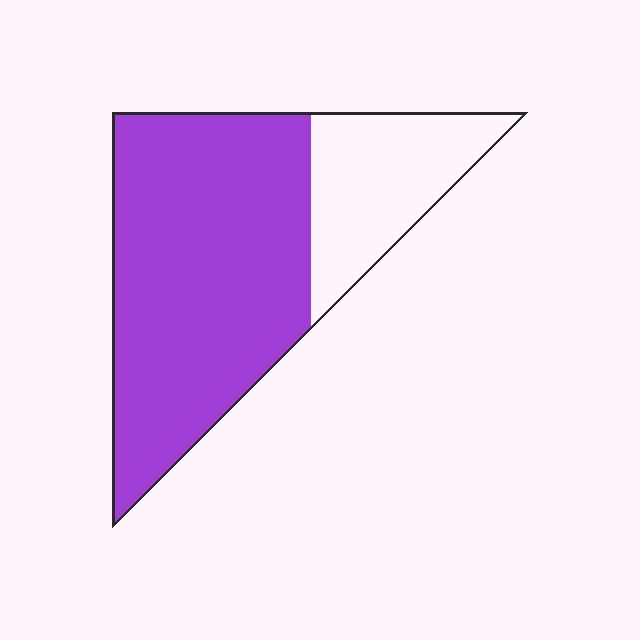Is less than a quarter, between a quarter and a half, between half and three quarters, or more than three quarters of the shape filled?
Between half and three quarters.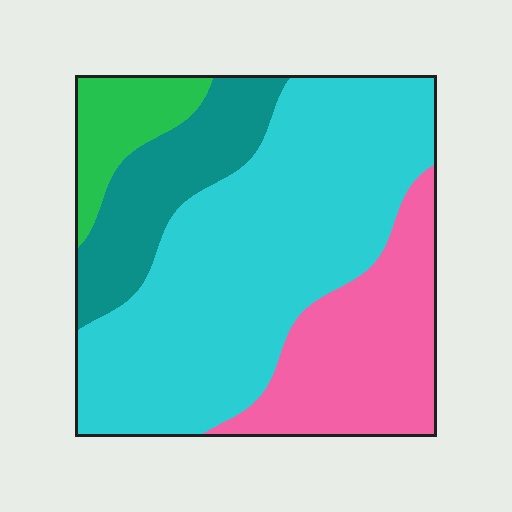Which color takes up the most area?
Cyan, at roughly 55%.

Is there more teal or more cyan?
Cyan.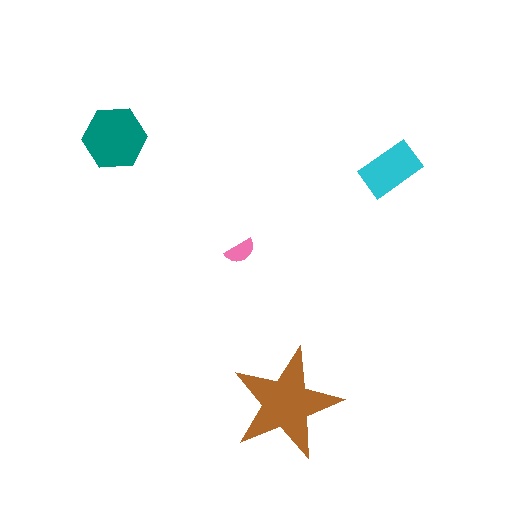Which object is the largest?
The brown star.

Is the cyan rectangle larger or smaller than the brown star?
Smaller.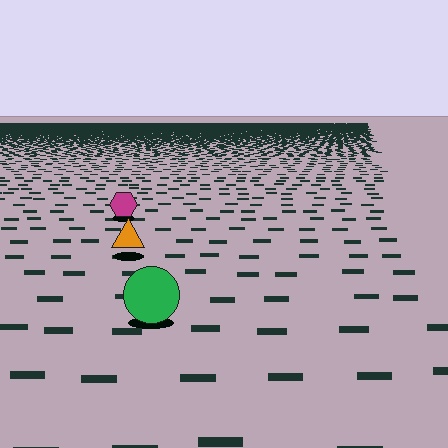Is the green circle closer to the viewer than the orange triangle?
Yes. The green circle is closer — you can tell from the texture gradient: the ground texture is coarser near it.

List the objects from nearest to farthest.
From nearest to farthest: the green circle, the orange triangle, the magenta hexagon.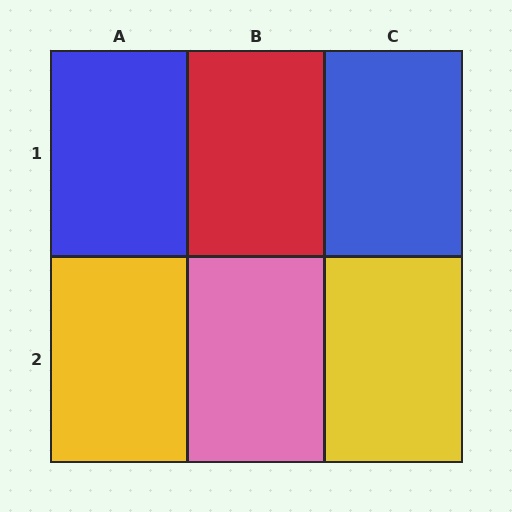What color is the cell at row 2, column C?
Yellow.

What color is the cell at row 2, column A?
Yellow.